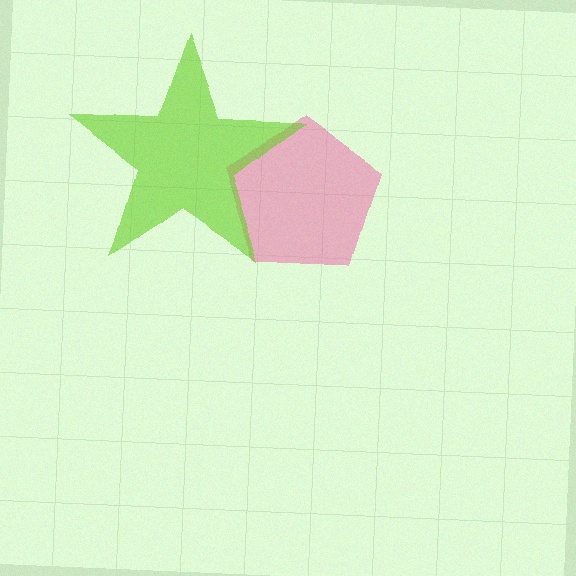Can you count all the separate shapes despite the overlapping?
Yes, there are 2 separate shapes.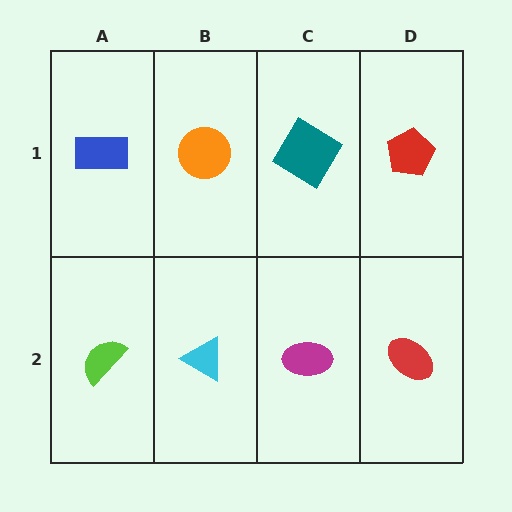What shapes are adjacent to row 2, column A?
A blue rectangle (row 1, column A), a cyan triangle (row 2, column B).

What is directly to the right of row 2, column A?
A cyan triangle.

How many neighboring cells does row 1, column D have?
2.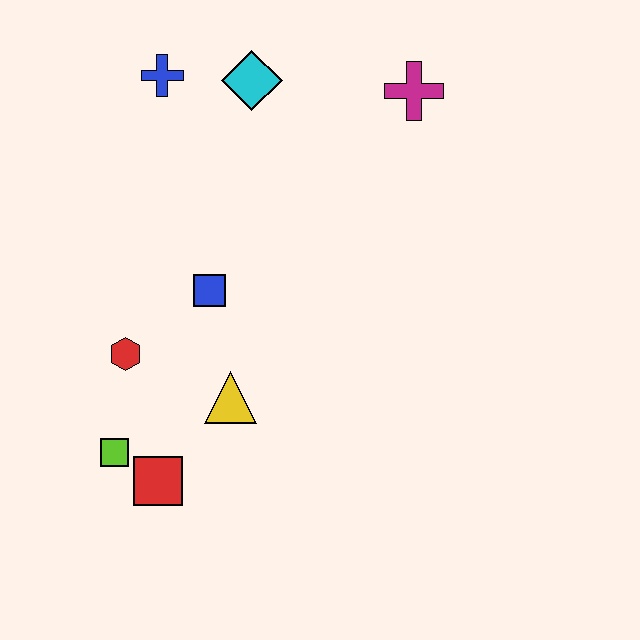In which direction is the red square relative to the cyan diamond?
The red square is below the cyan diamond.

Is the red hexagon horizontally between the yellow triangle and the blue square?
No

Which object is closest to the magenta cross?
The cyan diamond is closest to the magenta cross.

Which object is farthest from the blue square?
The magenta cross is farthest from the blue square.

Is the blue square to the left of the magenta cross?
Yes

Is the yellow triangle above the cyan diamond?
No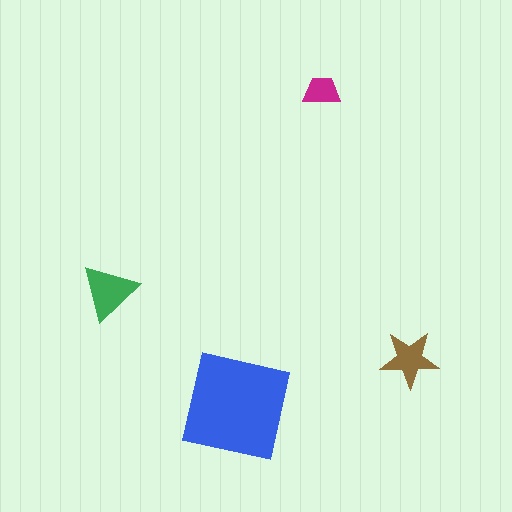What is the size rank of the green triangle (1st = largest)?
2nd.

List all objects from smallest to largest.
The magenta trapezoid, the brown star, the green triangle, the blue square.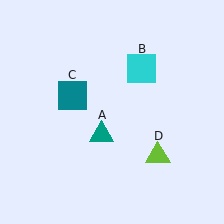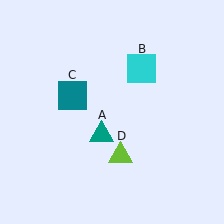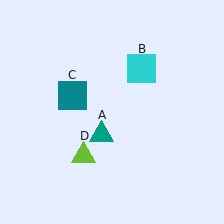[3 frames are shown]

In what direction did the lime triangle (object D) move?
The lime triangle (object D) moved left.